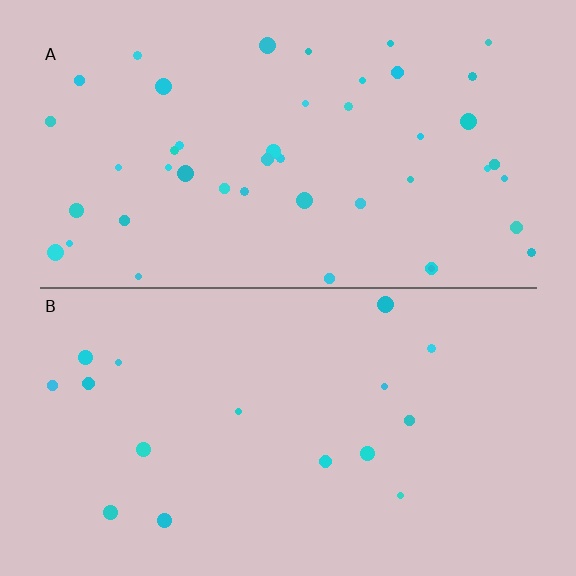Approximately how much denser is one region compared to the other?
Approximately 2.8× — region A over region B.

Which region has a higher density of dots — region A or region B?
A (the top).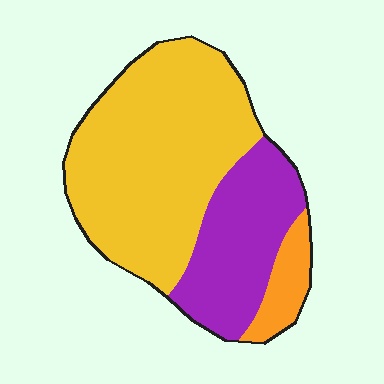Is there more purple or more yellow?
Yellow.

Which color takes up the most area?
Yellow, at roughly 60%.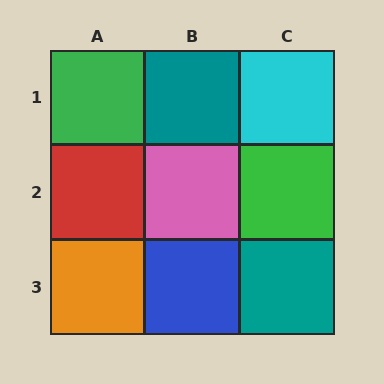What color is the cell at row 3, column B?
Blue.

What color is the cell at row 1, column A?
Green.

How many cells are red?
1 cell is red.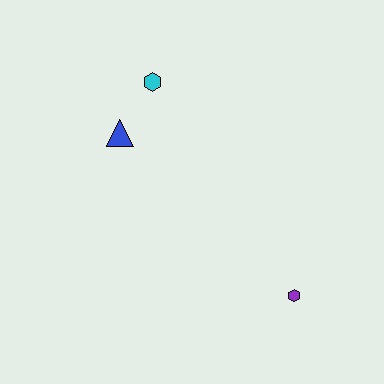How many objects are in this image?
There are 3 objects.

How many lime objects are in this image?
There are no lime objects.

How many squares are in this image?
There are no squares.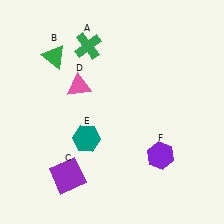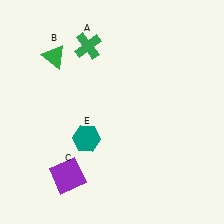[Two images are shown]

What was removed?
The purple hexagon (F), the pink triangle (D) were removed in Image 2.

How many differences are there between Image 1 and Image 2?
There are 2 differences between the two images.